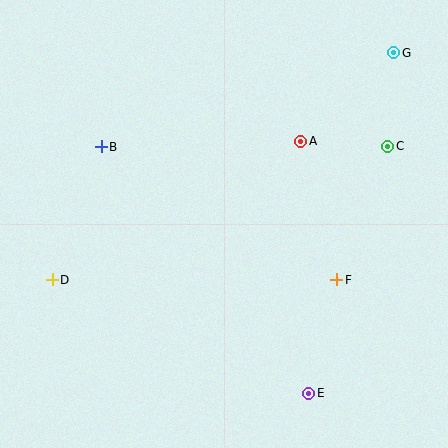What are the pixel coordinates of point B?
Point B is at (101, 147).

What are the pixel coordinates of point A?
Point A is at (301, 141).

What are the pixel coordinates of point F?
Point F is at (337, 280).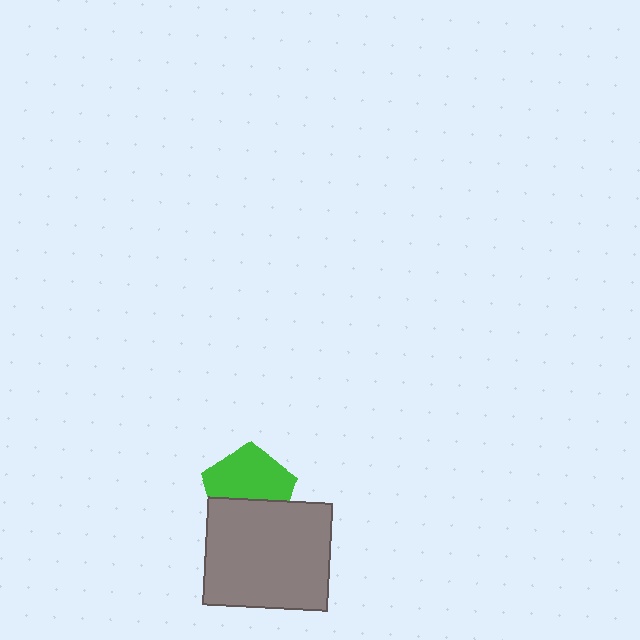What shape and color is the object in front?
The object in front is a gray rectangle.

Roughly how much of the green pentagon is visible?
About half of it is visible (roughly 60%).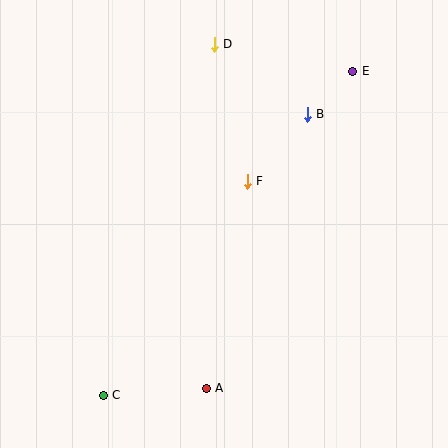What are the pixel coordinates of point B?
Point B is at (307, 114).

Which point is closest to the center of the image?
Point F at (247, 181) is closest to the center.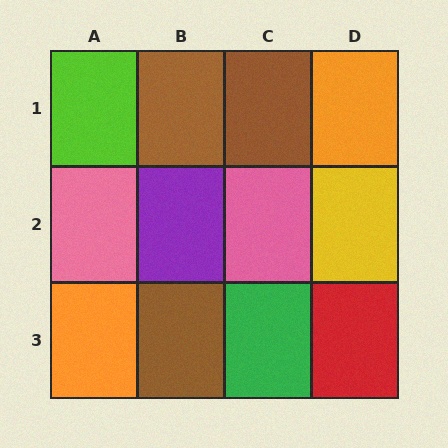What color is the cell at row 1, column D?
Orange.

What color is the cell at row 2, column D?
Yellow.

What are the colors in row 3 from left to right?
Orange, brown, green, red.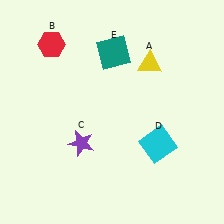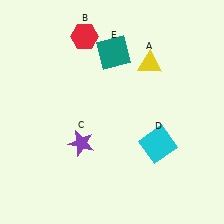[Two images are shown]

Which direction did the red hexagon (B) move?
The red hexagon (B) moved right.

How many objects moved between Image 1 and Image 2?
1 object moved between the two images.